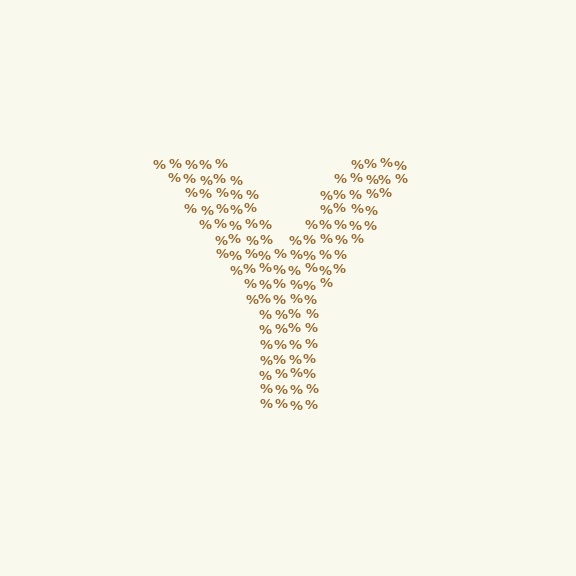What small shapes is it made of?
It is made of small percent signs.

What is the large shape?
The large shape is the letter Y.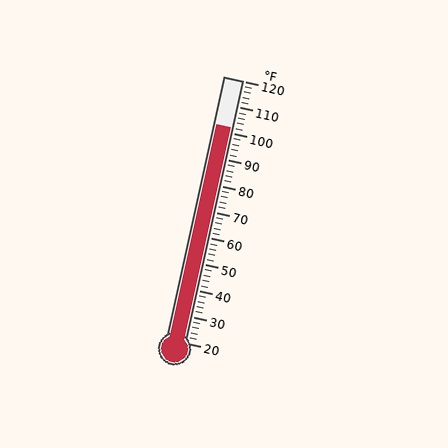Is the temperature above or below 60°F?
The temperature is above 60°F.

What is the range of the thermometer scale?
The thermometer scale ranges from 20°F to 120°F.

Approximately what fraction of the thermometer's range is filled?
The thermometer is filled to approximately 80% of its range.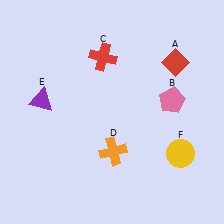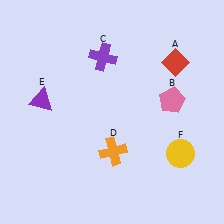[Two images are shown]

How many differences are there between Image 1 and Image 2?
There is 1 difference between the two images.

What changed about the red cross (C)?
In Image 1, C is red. In Image 2, it changed to purple.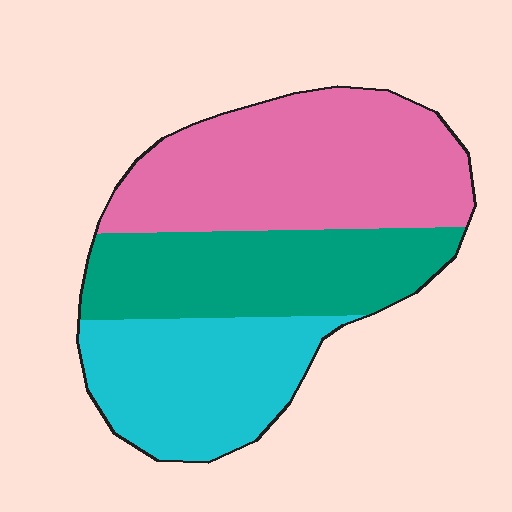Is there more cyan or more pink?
Pink.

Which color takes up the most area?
Pink, at roughly 40%.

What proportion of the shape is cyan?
Cyan takes up about one quarter (1/4) of the shape.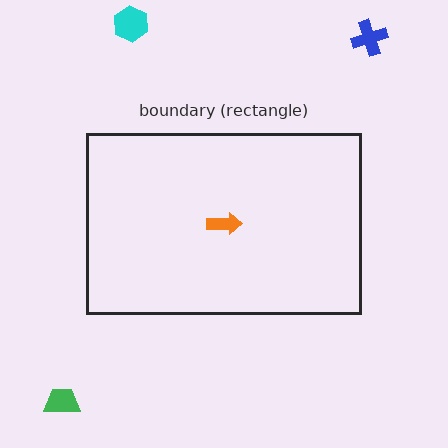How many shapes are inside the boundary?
1 inside, 3 outside.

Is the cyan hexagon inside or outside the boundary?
Outside.